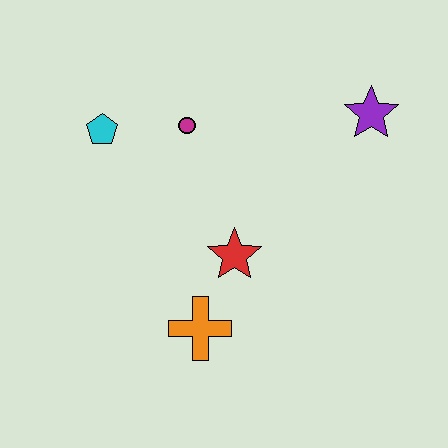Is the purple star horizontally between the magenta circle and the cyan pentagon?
No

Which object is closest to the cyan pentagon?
The magenta circle is closest to the cyan pentagon.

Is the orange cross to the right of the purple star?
No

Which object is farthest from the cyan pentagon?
The purple star is farthest from the cyan pentagon.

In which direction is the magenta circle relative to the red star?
The magenta circle is above the red star.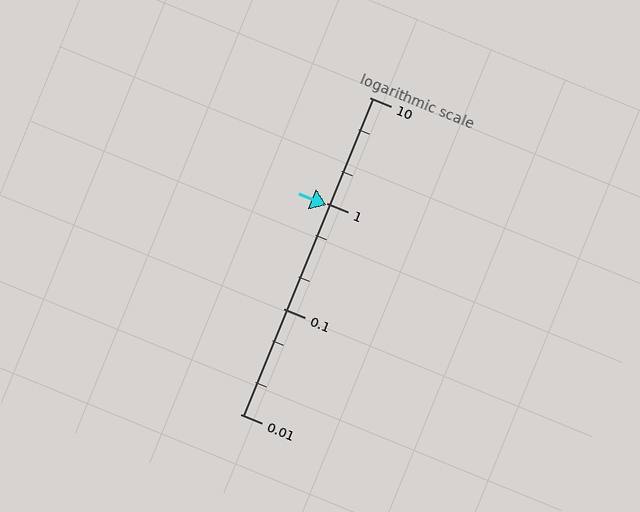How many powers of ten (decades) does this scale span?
The scale spans 3 decades, from 0.01 to 10.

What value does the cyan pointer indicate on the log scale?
The pointer indicates approximately 0.95.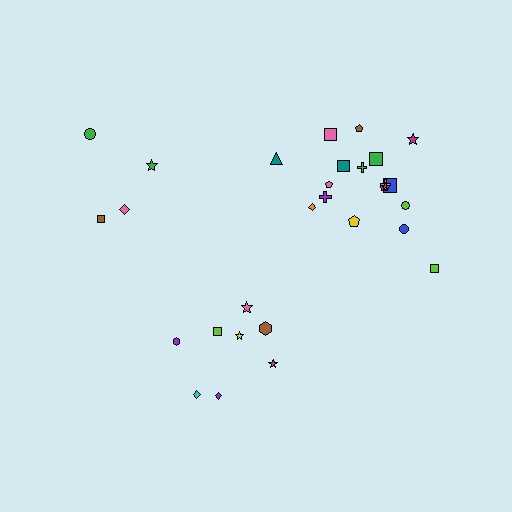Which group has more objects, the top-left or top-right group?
The top-right group.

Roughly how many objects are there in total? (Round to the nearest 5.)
Roughly 30 objects in total.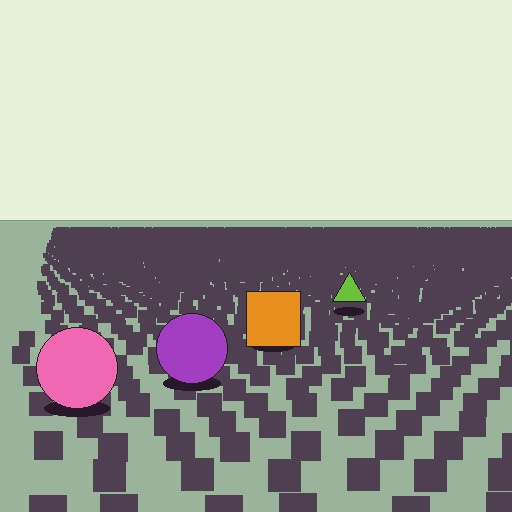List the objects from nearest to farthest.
From nearest to farthest: the pink circle, the purple circle, the orange square, the lime triangle.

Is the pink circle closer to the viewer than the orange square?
Yes. The pink circle is closer — you can tell from the texture gradient: the ground texture is coarser near it.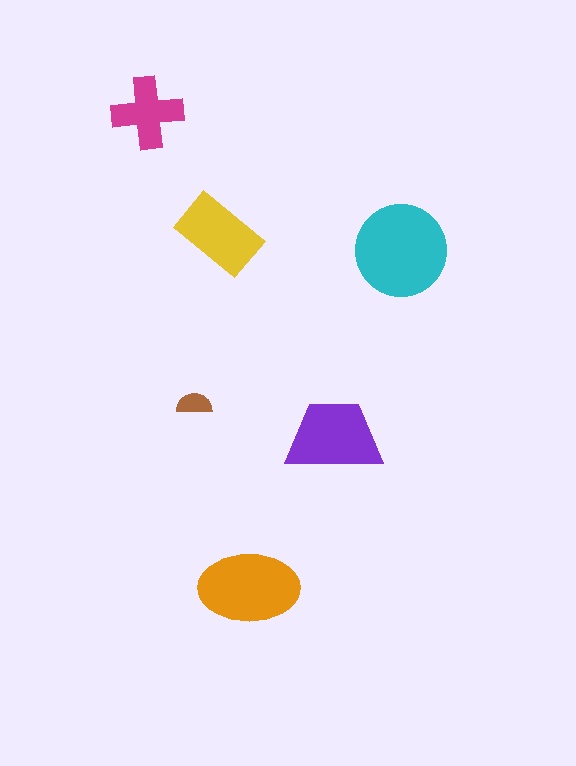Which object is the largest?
The cyan circle.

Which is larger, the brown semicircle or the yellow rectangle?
The yellow rectangle.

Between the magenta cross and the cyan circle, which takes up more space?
The cyan circle.